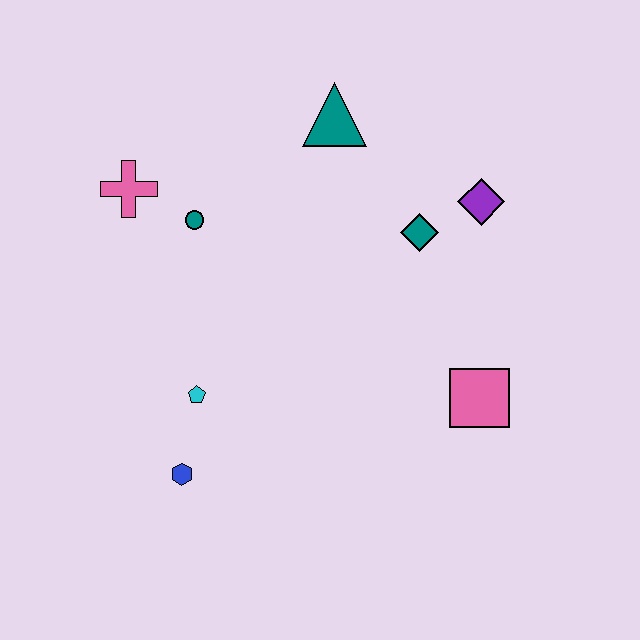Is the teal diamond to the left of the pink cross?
No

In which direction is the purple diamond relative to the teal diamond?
The purple diamond is to the right of the teal diamond.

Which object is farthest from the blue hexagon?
The purple diamond is farthest from the blue hexagon.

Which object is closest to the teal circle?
The pink cross is closest to the teal circle.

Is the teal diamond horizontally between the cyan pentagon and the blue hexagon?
No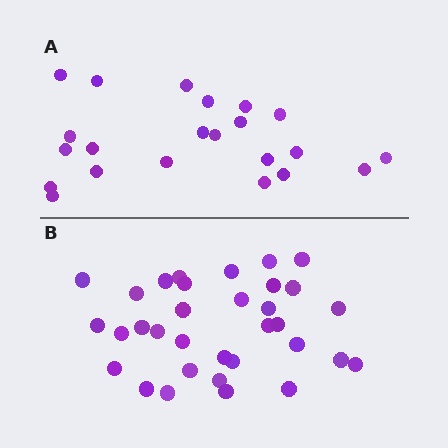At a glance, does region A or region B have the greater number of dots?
Region B (the bottom region) has more dots.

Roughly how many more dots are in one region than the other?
Region B has roughly 12 or so more dots than region A.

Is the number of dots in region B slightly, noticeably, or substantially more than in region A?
Region B has substantially more. The ratio is roughly 1.5 to 1.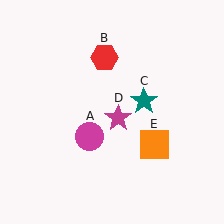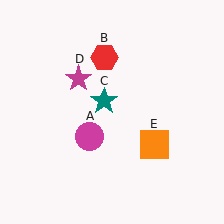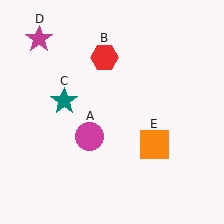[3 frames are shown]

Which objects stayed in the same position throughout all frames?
Magenta circle (object A) and red hexagon (object B) and orange square (object E) remained stationary.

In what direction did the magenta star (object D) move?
The magenta star (object D) moved up and to the left.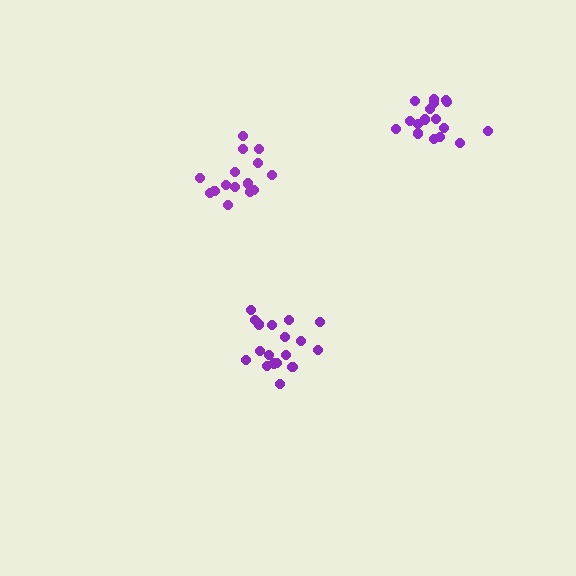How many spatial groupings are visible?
There are 3 spatial groupings.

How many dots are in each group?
Group 1: 17 dots, Group 2: 18 dots, Group 3: 15 dots (50 total).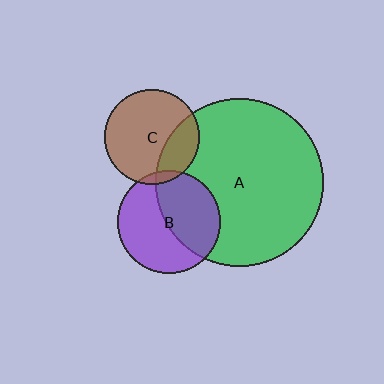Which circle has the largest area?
Circle A (green).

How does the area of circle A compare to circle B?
Approximately 2.6 times.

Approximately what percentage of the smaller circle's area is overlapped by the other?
Approximately 25%.